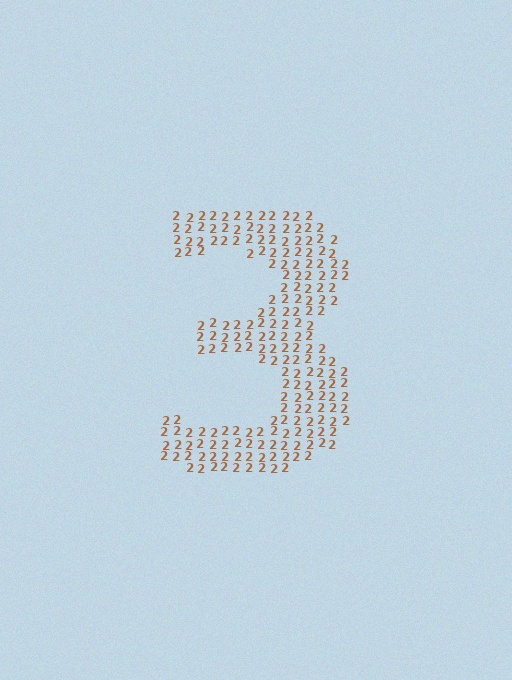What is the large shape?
The large shape is the digit 3.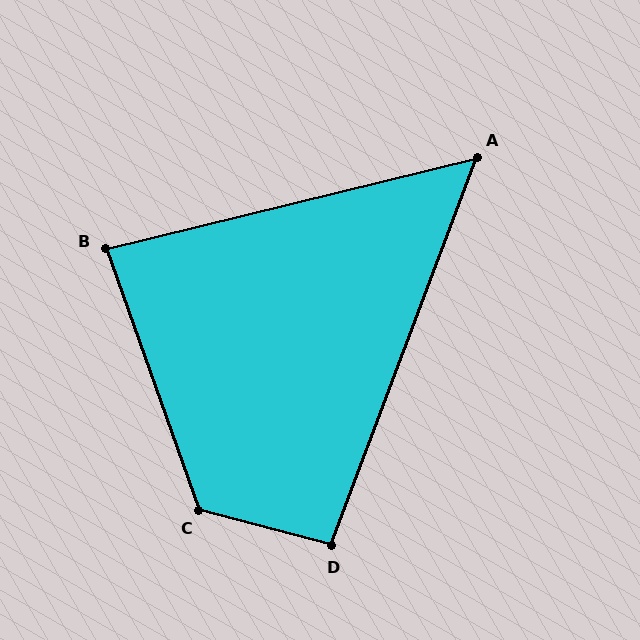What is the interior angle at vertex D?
Approximately 96 degrees (obtuse).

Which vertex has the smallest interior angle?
A, at approximately 56 degrees.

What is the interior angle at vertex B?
Approximately 84 degrees (acute).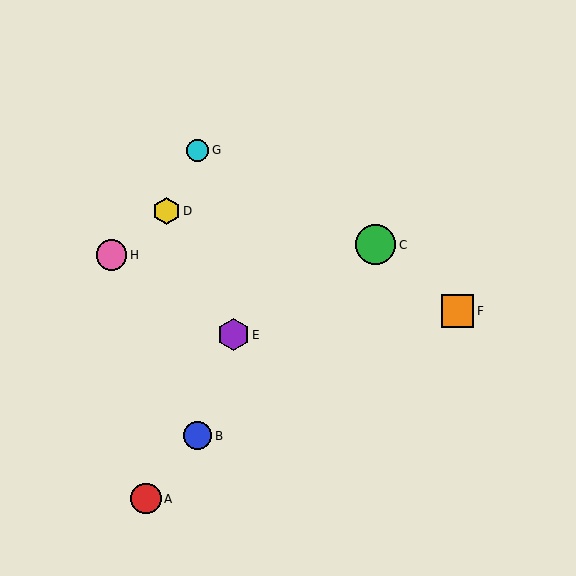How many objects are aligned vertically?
2 objects (B, G) are aligned vertically.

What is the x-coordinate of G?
Object G is at x≈197.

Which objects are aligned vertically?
Objects B, G are aligned vertically.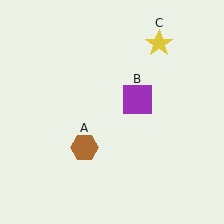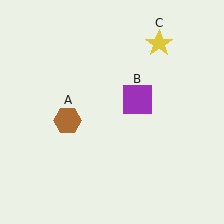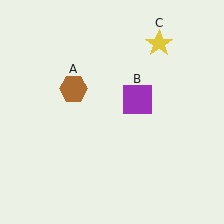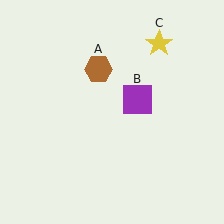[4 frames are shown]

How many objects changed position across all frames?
1 object changed position: brown hexagon (object A).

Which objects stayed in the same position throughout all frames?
Purple square (object B) and yellow star (object C) remained stationary.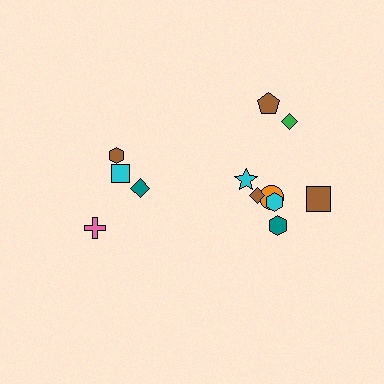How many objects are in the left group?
There are 4 objects.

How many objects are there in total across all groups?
There are 12 objects.